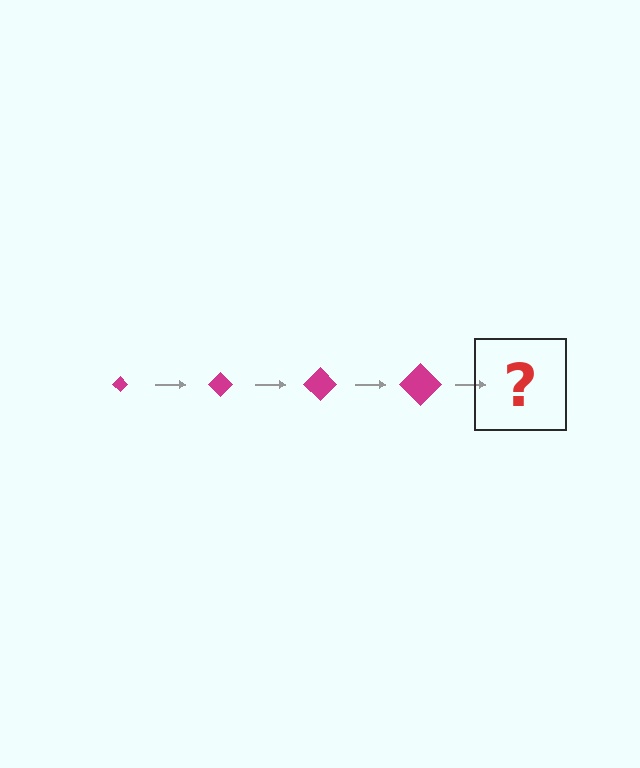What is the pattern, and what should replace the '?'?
The pattern is that the diamond gets progressively larger each step. The '?' should be a magenta diamond, larger than the previous one.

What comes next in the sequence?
The next element should be a magenta diamond, larger than the previous one.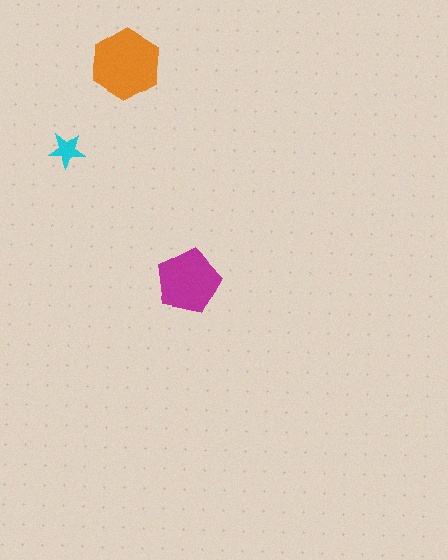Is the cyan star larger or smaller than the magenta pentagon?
Smaller.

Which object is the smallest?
The cyan star.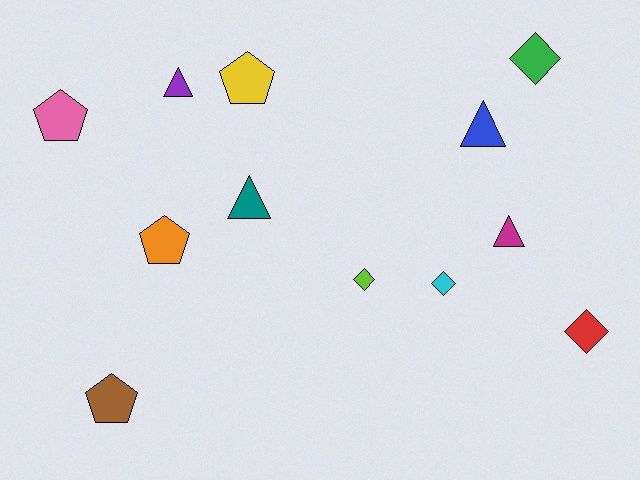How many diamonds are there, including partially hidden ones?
There are 4 diamonds.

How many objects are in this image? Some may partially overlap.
There are 12 objects.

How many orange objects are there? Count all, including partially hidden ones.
There is 1 orange object.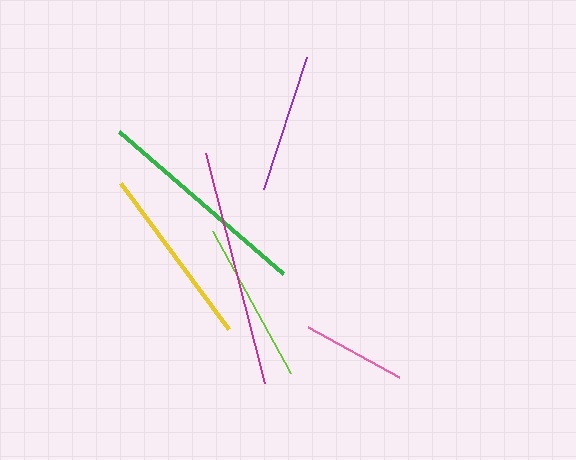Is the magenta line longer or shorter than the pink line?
The magenta line is longer than the pink line.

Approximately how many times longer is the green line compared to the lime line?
The green line is approximately 1.3 times the length of the lime line.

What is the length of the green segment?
The green segment is approximately 216 pixels long.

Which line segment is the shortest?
The pink line is the shortest at approximately 104 pixels.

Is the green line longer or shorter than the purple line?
The green line is longer than the purple line.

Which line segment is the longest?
The magenta line is the longest at approximately 237 pixels.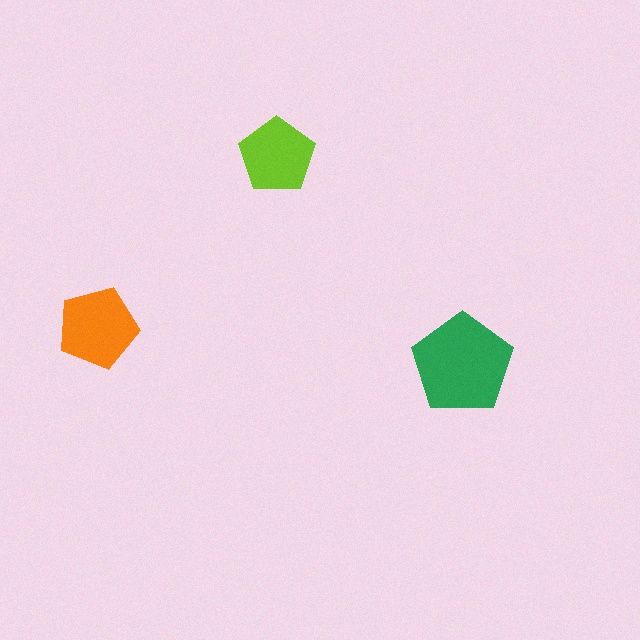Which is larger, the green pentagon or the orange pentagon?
The green one.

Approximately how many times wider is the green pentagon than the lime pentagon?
About 1.5 times wider.